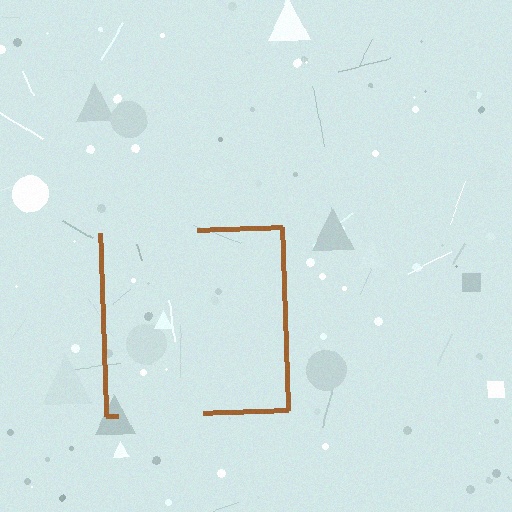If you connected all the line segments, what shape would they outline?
They would outline a square.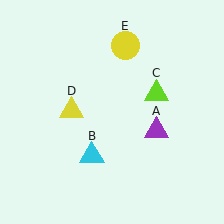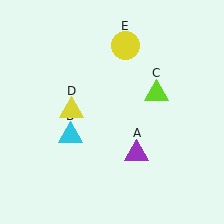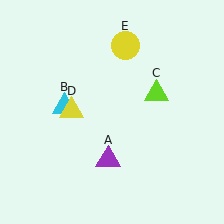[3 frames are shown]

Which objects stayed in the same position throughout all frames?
Lime triangle (object C) and yellow triangle (object D) and yellow circle (object E) remained stationary.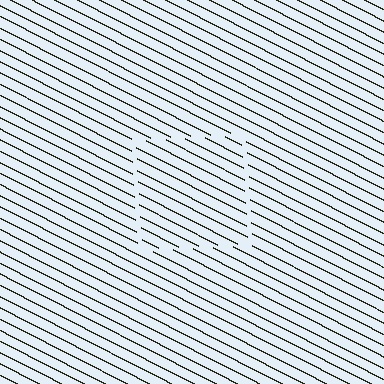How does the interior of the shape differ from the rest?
The interior of the shape contains the same grating, shifted by half a period — the contour is defined by the phase discontinuity where line-ends from the inner and outer gratings abut.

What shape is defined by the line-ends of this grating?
An illusory square. The interior of the shape contains the same grating, shifted by half a period — the contour is defined by the phase discontinuity where line-ends from the inner and outer gratings abut.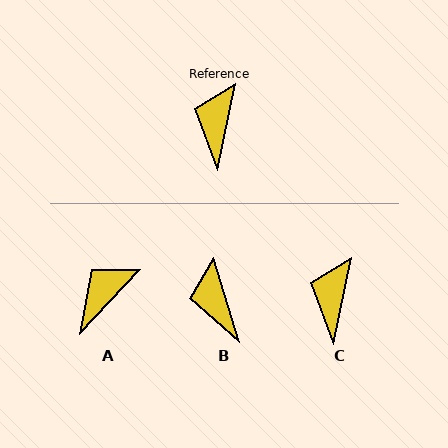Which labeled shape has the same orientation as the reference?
C.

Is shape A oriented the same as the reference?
No, it is off by about 31 degrees.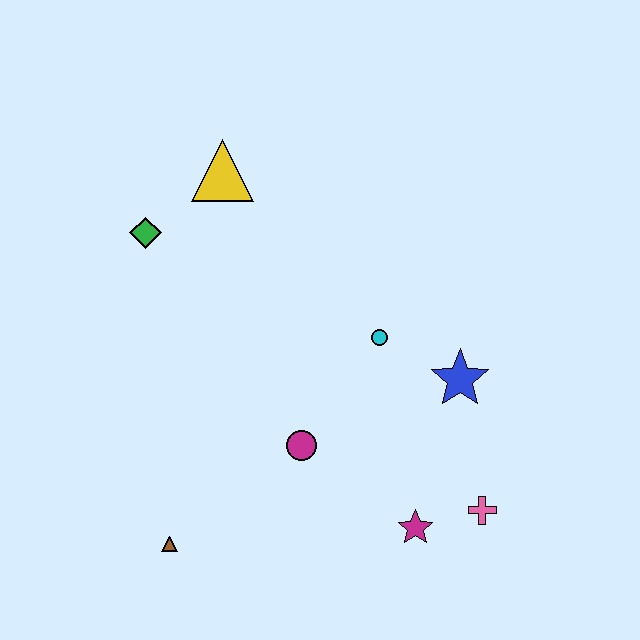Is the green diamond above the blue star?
Yes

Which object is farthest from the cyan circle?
The brown triangle is farthest from the cyan circle.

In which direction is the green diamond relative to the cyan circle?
The green diamond is to the left of the cyan circle.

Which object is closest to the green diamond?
The yellow triangle is closest to the green diamond.